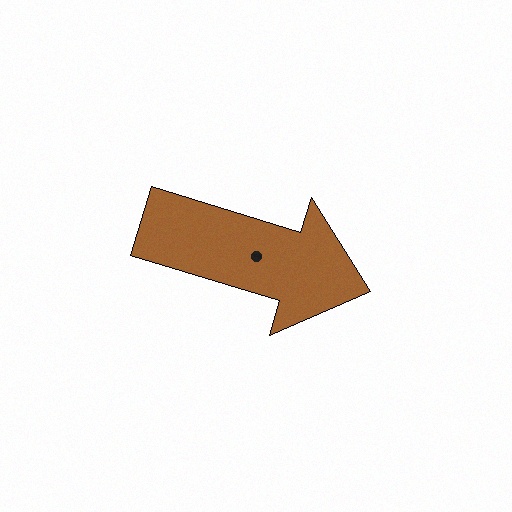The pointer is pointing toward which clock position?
Roughly 4 o'clock.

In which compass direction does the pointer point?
East.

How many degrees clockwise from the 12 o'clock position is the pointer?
Approximately 107 degrees.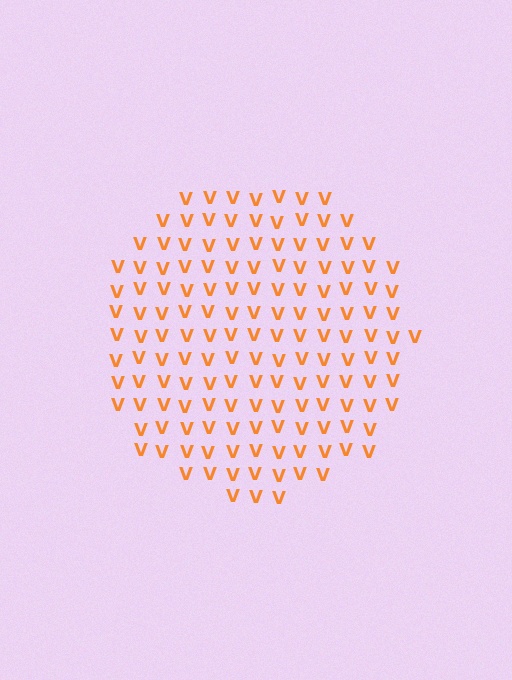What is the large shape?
The large shape is a circle.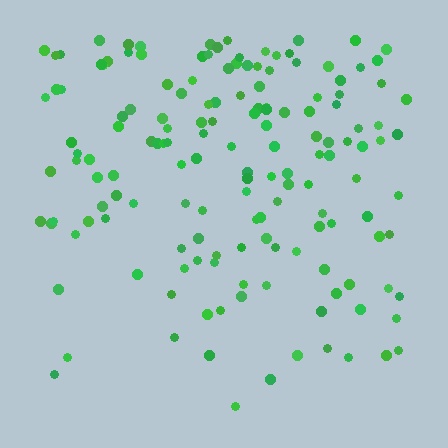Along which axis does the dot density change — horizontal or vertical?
Vertical.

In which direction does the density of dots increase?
From bottom to top, with the top side densest.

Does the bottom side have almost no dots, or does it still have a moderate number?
Still a moderate number, just noticeably fewer than the top.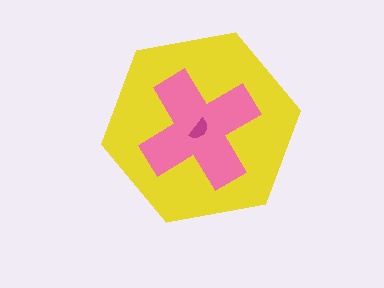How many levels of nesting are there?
3.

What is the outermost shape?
The yellow hexagon.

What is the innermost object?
The magenta semicircle.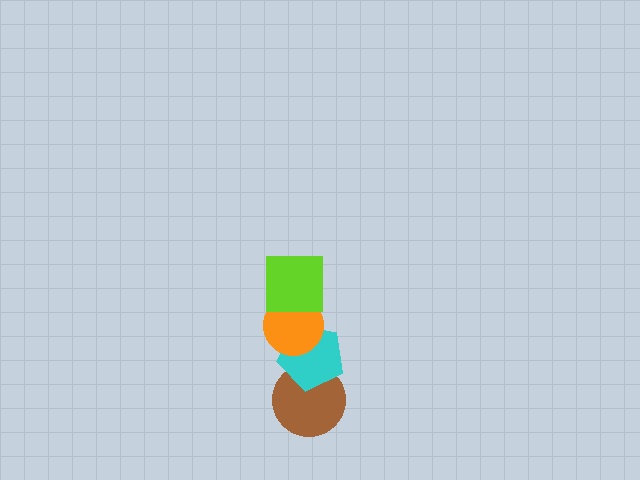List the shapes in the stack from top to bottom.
From top to bottom: the lime square, the orange circle, the cyan pentagon, the brown circle.